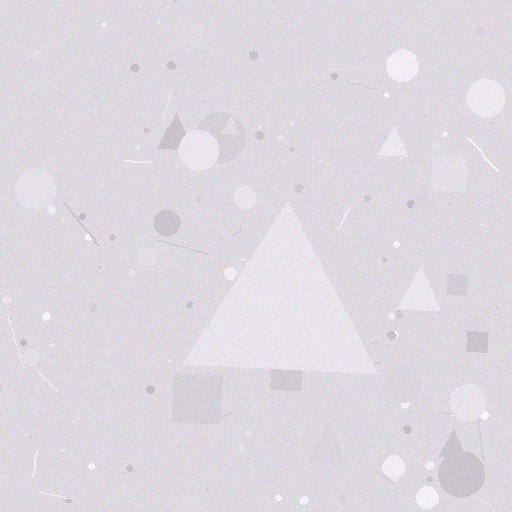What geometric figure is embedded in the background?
A triangle is embedded in the background.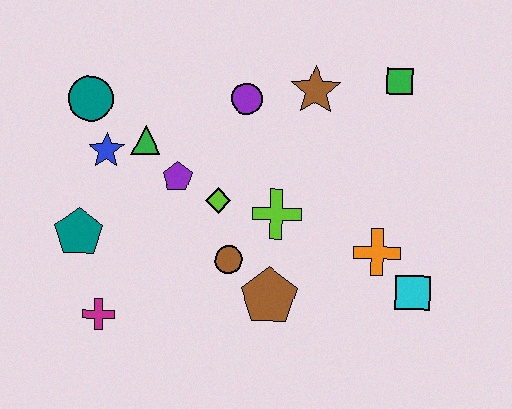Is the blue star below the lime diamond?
No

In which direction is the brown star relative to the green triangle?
The brown star is to the right of the green triangle.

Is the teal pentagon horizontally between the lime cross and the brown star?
No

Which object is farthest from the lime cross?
The teal circle is farthest from the lime cross.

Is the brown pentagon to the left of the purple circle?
No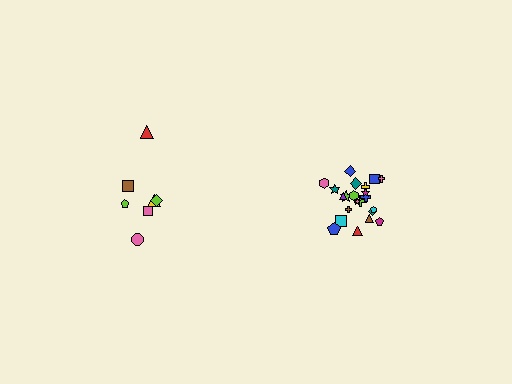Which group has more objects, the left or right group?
The right group.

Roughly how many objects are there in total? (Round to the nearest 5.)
Roughly 30 objects in total.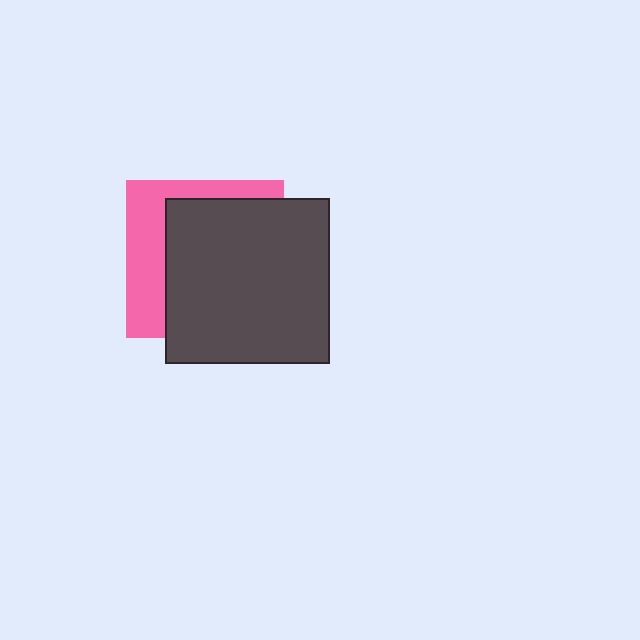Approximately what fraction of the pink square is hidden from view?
Roughly 66% of the pink square is hidden behind the dark gray square.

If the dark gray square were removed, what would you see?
You would see the complete pink square.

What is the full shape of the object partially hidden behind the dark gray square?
The partially hidden object is a pink square.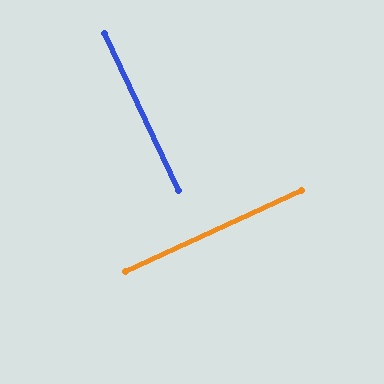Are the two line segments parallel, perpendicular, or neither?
Perpendicular — they meet at approximately 90°.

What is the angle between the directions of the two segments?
Approximately 90 degrees.